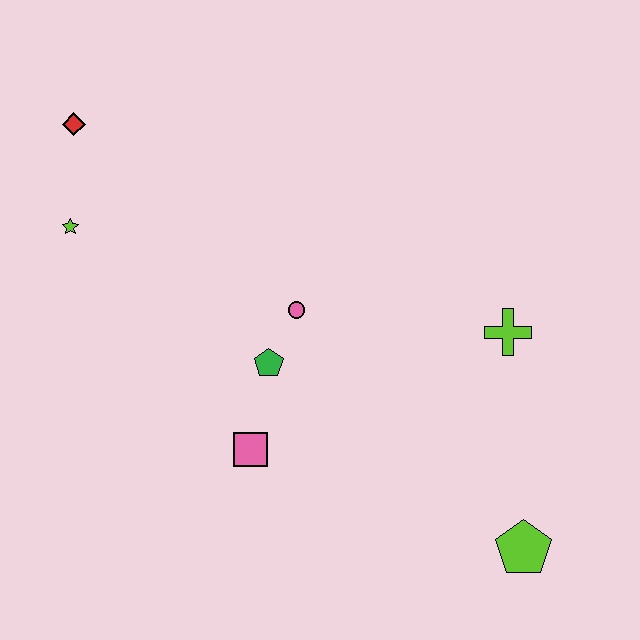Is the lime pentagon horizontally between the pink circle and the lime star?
No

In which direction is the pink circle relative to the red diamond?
The pink circle is to the right of the red diamond.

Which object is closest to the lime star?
The red diamond is closest to the lime star.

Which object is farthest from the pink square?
The red diamond is farthest from the pink square.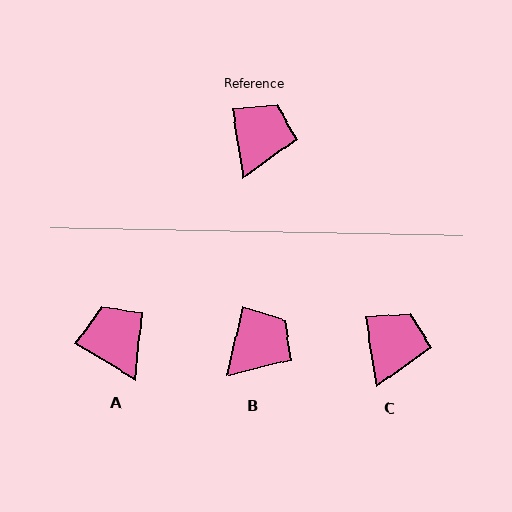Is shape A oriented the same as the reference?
No, it is off by about 49 degrees.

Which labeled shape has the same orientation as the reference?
C.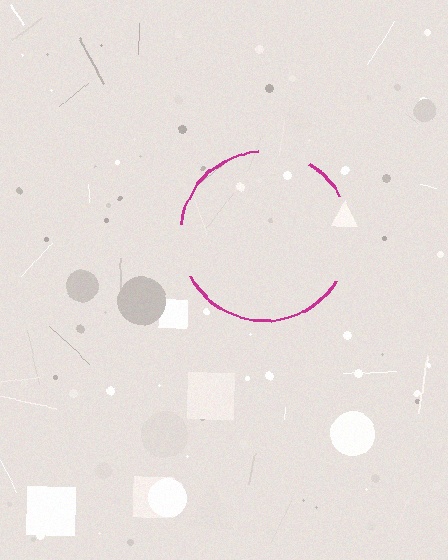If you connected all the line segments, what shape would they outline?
They would outline a circle.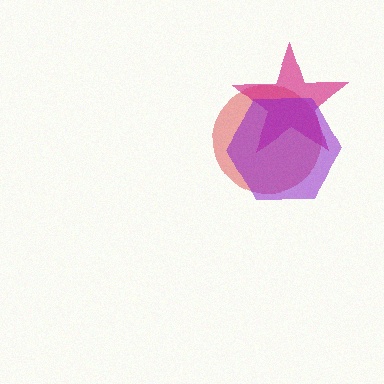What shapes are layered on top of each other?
The layered shapes are: a red circle, a magenta star, a purple hexagon.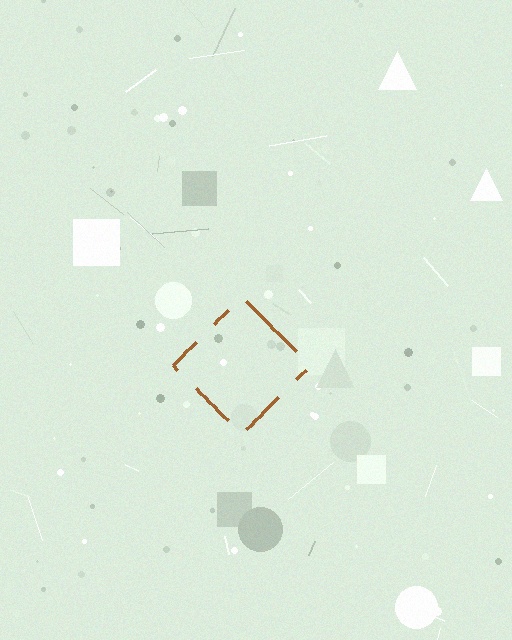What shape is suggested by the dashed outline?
The dashed outline suggests a diamond.